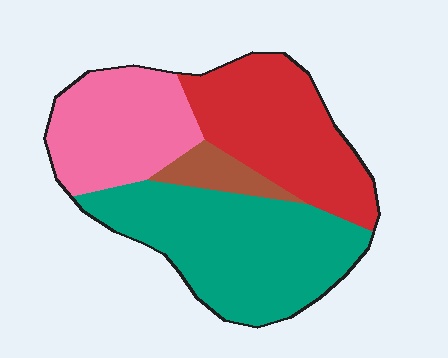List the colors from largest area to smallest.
From largest to smallest: teal, red, pink, brown.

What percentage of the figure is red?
Red takes up about one third (1/3) of the figure.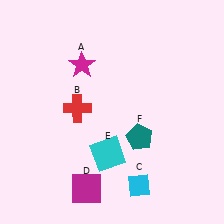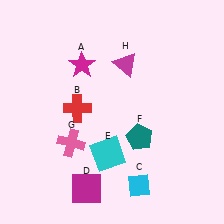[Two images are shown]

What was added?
A pink cross (G), a magenta triangle (H) were added in Image 2.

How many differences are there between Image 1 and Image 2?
There are 2 differences between the two images.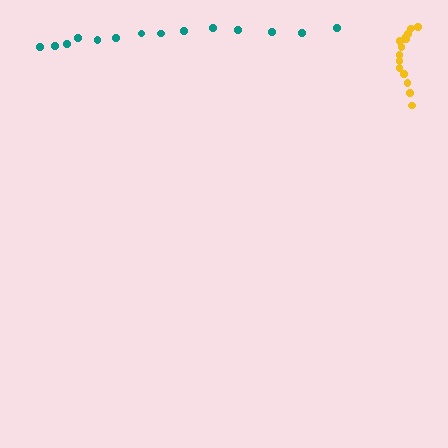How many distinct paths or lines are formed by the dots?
There are 2 distinct paths.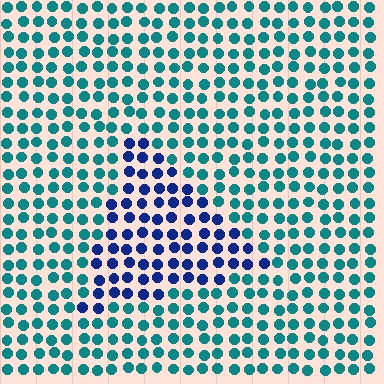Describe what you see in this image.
The image is filled with small teal elements in a uniform arrangement. A triangle-shaped region is visible where the elements are tinted to a slightly different hue, forming a subtle color boundary.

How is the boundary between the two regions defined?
The boundary is defined purely by a slight shift in hue (about 47 degrees). Spacing, size, and orientation are identical on both sides.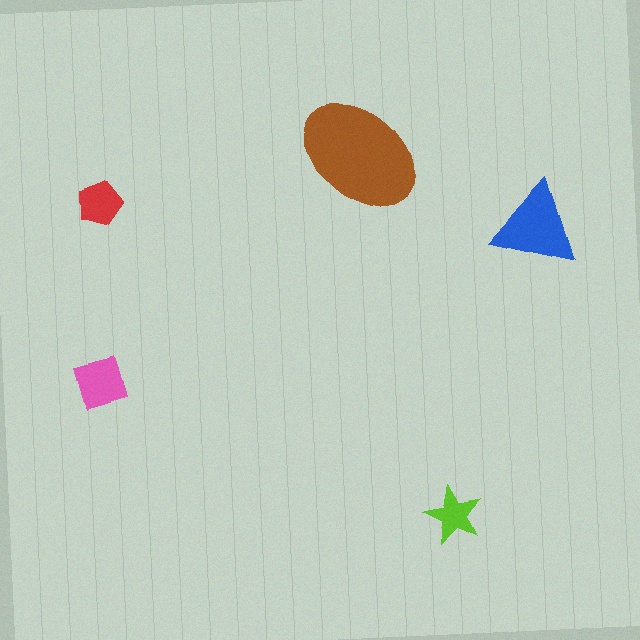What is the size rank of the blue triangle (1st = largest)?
2nd.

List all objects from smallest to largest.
The lime star, the red pentagon, the pink diamond, the blue triangle, the brown ellipse.